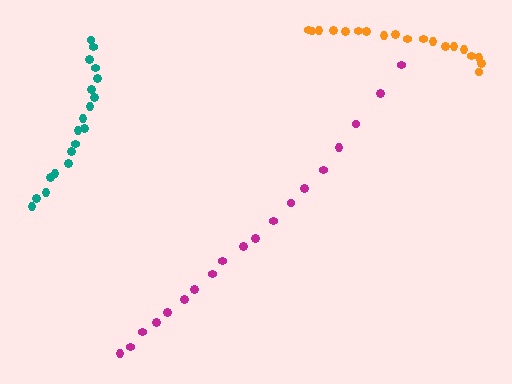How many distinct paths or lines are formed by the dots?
There are 3 distinct paths.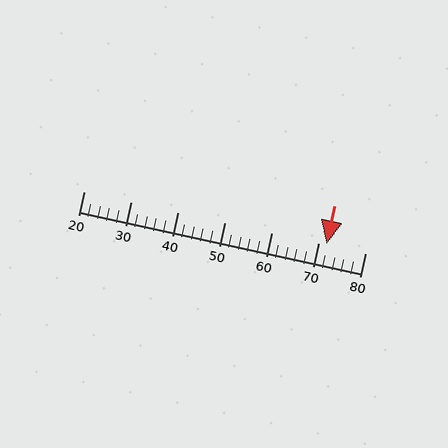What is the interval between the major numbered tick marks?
The major tick marks are spaced 10 units apart.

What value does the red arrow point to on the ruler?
The red arrow points to approximately 72.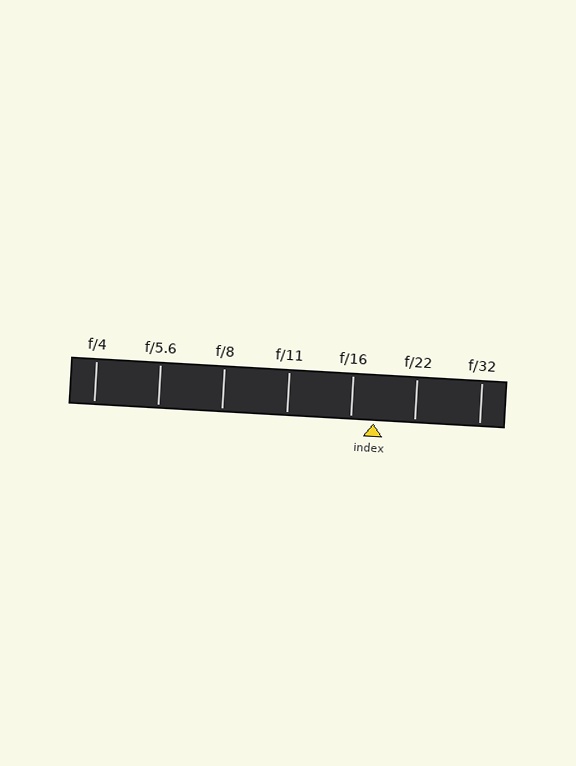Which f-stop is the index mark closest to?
The index mark is closest to f/16.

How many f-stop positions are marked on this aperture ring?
There are 7 f-stop positions marked.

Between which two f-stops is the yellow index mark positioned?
The index mark is between f/16 and f/22.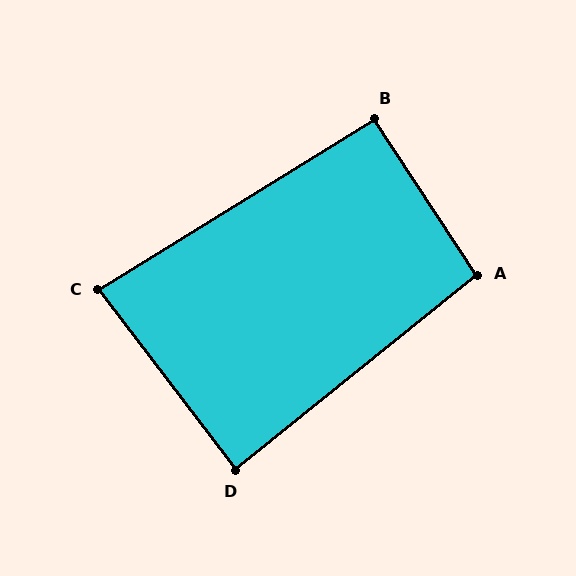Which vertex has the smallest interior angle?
C, at approximately 84 degrees.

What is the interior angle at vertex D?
Approximately 88 degrees (approximately right).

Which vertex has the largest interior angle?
A, at approximately 96 degrees.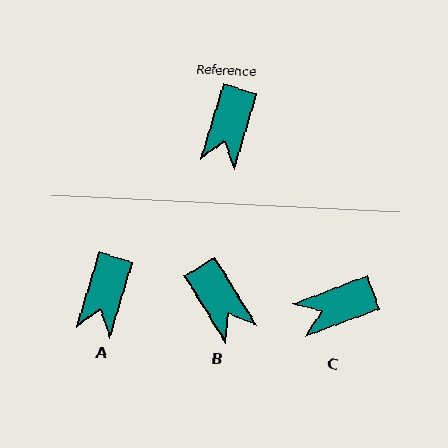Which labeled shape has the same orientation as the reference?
A.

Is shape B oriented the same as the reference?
No, it is off by about 48 degrees.